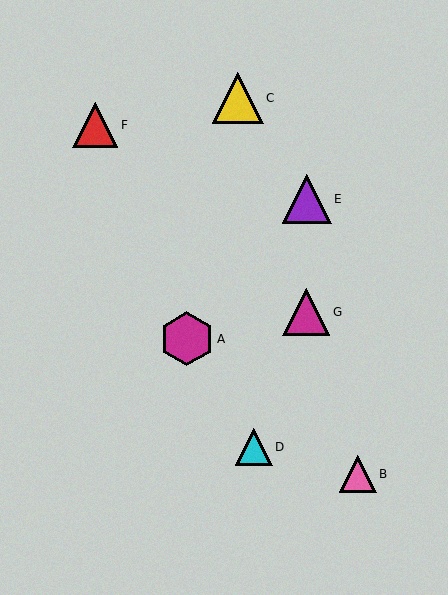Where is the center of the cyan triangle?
The center of the cyan triangle is at (254, 447).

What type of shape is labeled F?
Shape F is a red triangle.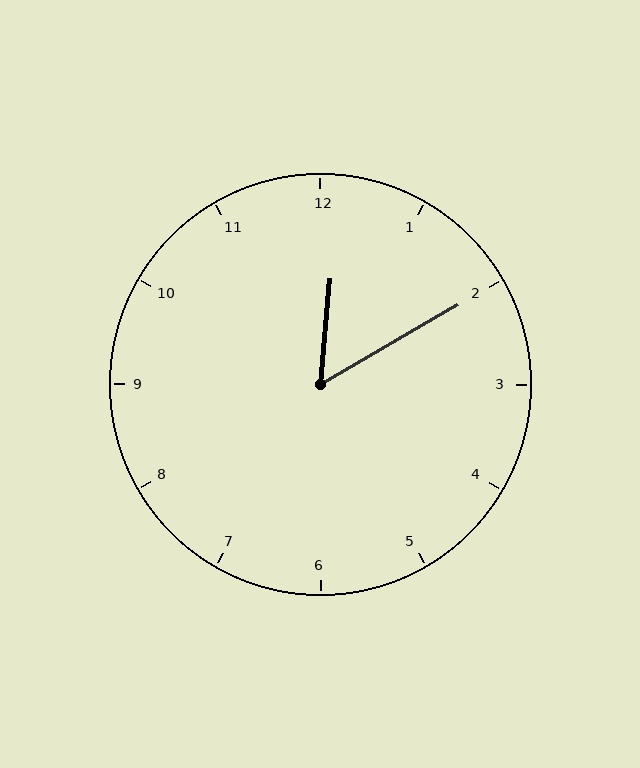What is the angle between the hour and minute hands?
Approximately 55 degrees.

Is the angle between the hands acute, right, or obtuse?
It is acute.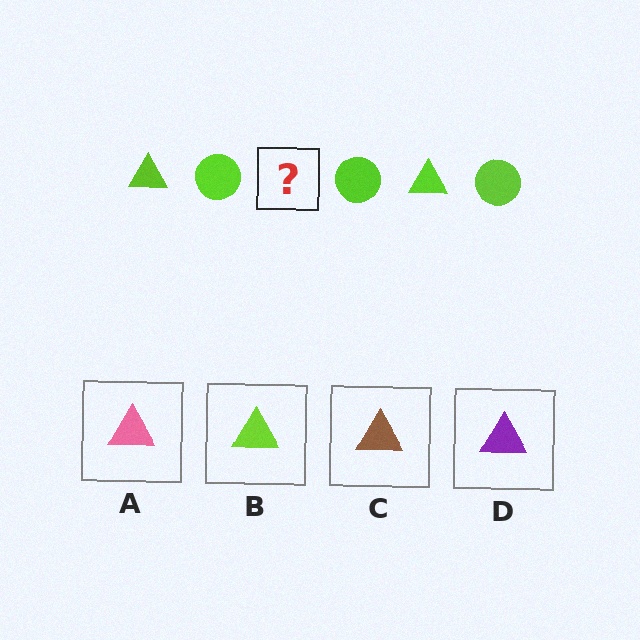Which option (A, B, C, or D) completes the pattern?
B.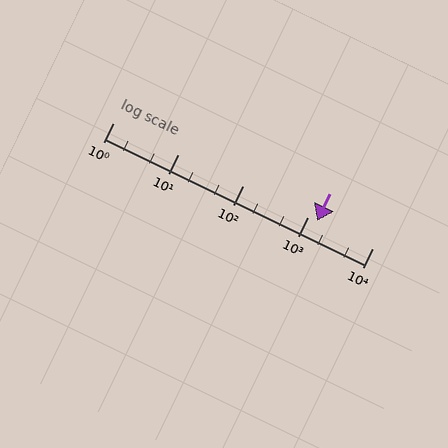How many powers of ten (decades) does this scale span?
The scale spans 4 decades, from 1 to 10000.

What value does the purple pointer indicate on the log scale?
The pointer indicates approximately 1400.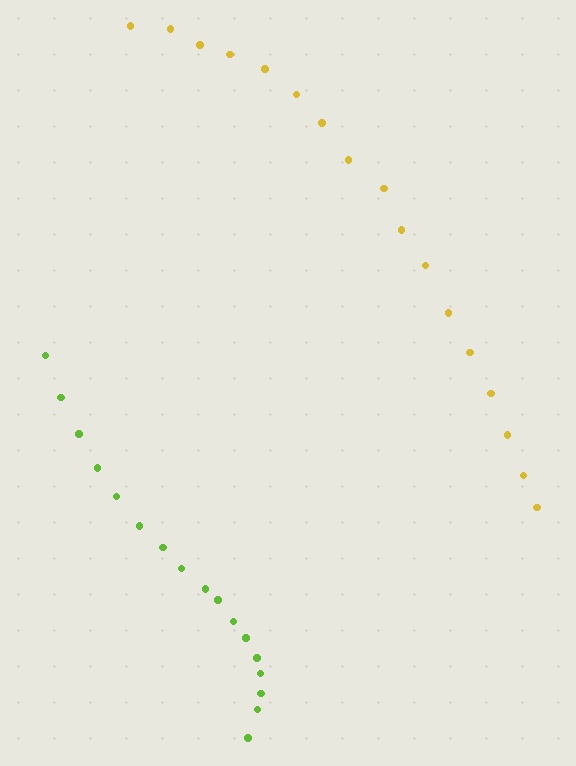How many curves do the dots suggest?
There are 2 distinct paths.